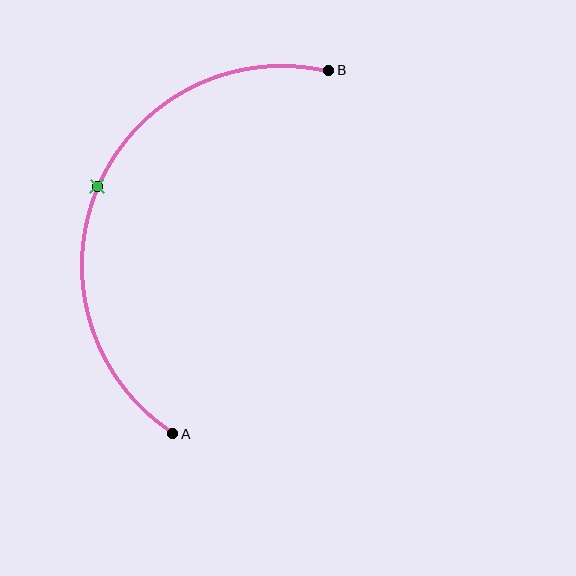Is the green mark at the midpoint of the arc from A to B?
Yes. The green mark lies on the arc at equal arc-length from both A and B — it is the arc midpoint.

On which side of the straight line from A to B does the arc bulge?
The arc bulges to the left of the straight line connecting A and B.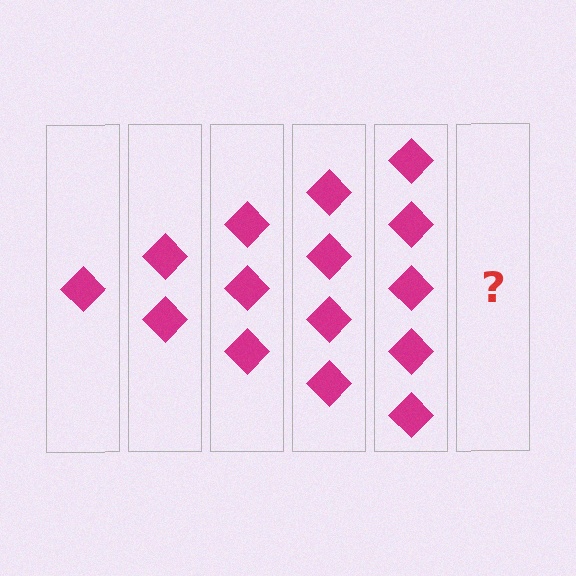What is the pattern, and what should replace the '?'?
The pattern is that each step adds one more diamond. The '?' should be 6 diamonds.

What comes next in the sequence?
The next element should be 6 diamonds.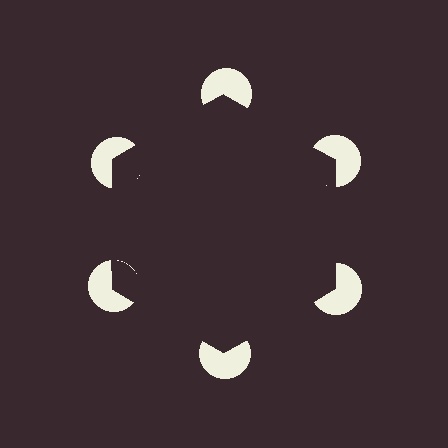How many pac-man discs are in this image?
There are 6 — one at each vertex of the illusory hexagon.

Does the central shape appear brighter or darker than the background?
It typically appears slightly darker than the background, even though no actual brightness change is drawn.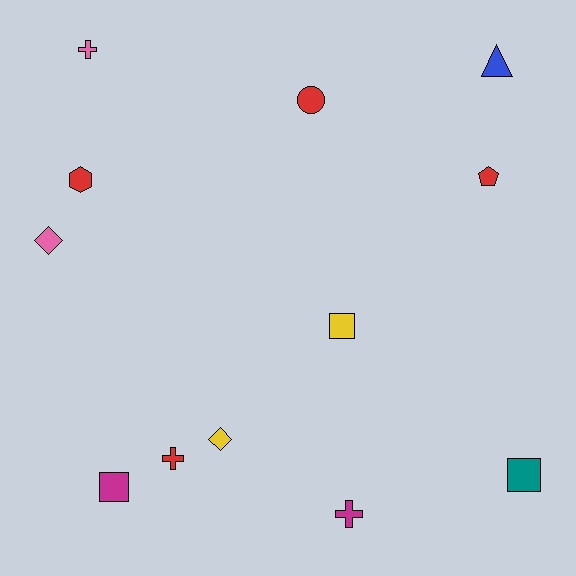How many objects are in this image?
There are 12 objects.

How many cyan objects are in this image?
There are no cyan objects.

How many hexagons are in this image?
There is 1 hexagon.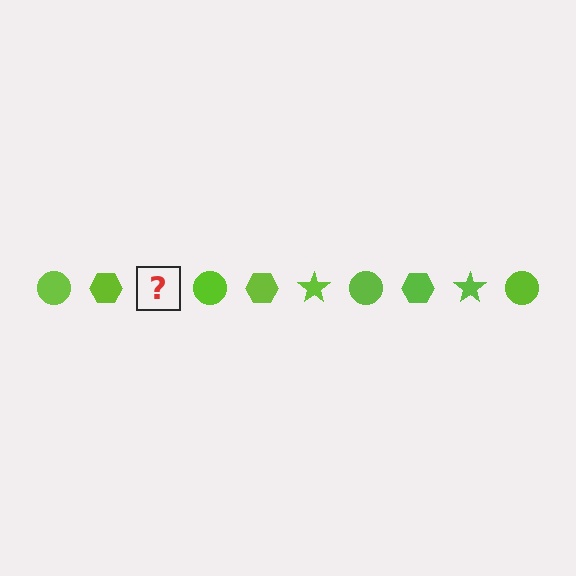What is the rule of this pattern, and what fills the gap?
The rule is that the pattern cycles through circle, hexagon, star shapes in lime. The gap should be filled with a lime star.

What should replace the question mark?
The question mark should be replaced with a lime star.